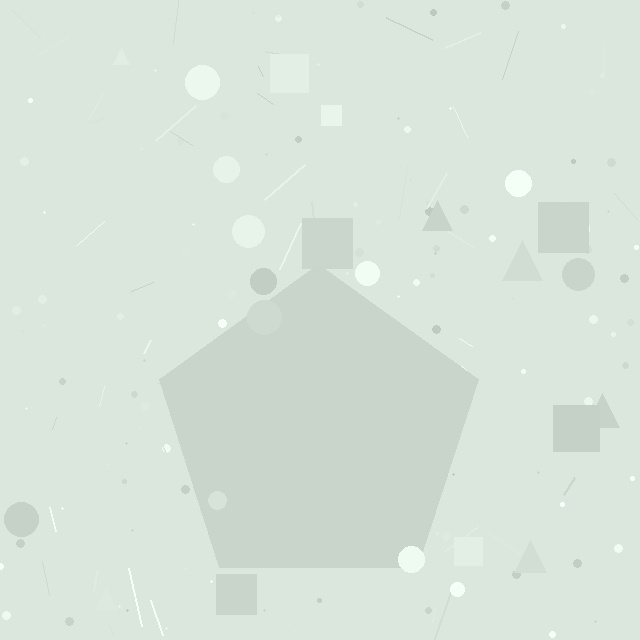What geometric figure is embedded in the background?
A pentagon is embedded in the background.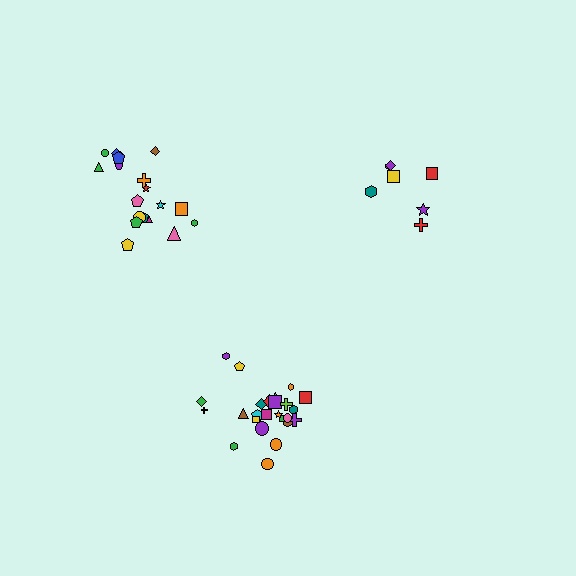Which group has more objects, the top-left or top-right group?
The top-left group.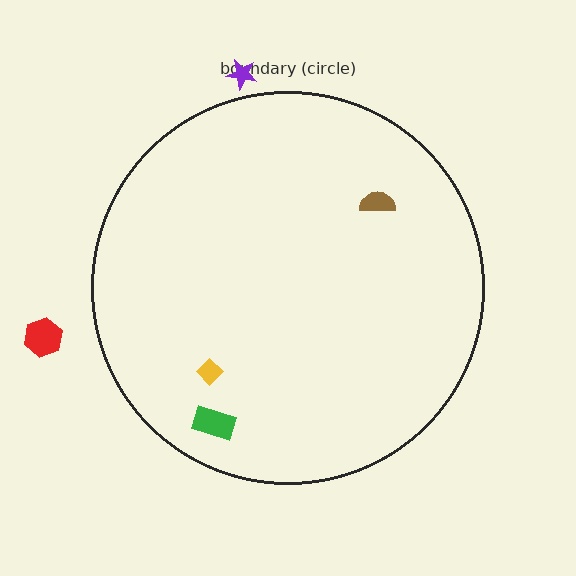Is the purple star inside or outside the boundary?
Outside.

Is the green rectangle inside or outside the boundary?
Inside.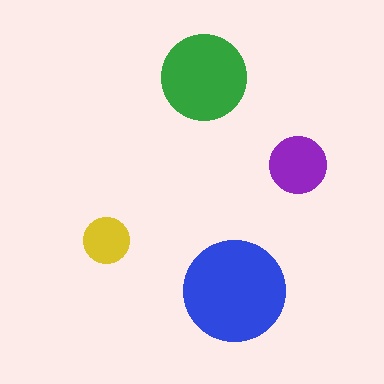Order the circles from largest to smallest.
the blue one, the green one, the purple one, the yellow one.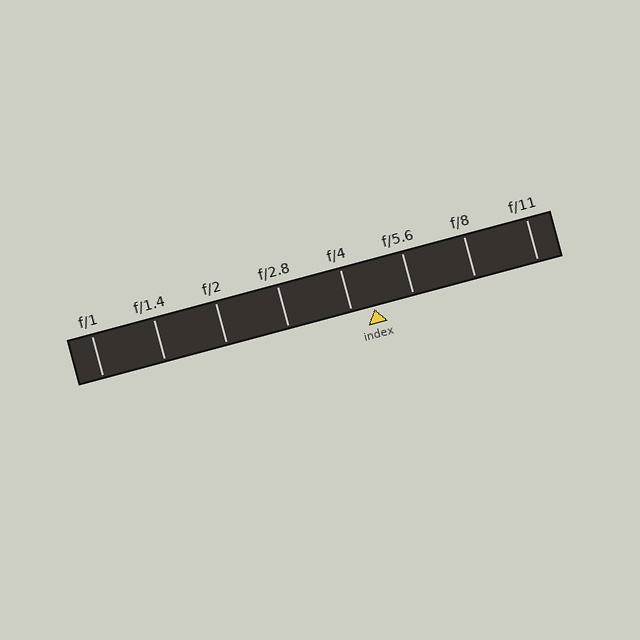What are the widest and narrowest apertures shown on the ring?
The widest aperture shown is f/1 and the narrowest is f/11.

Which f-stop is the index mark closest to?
The index mark is closest to f/4.